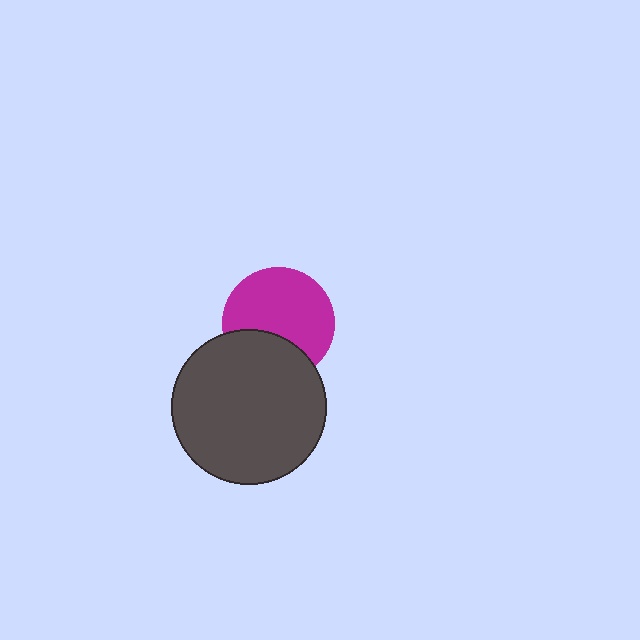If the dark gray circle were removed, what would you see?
You would see the complete magenta circle.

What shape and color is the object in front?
The object in front is a dark gray circle.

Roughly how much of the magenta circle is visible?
Most of it is visible (roughly 69%).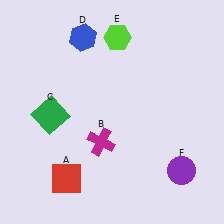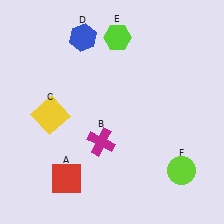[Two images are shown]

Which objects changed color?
C changed from green to yellow. F changed from purple to lime.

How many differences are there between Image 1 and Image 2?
There are 2 differences between the two images.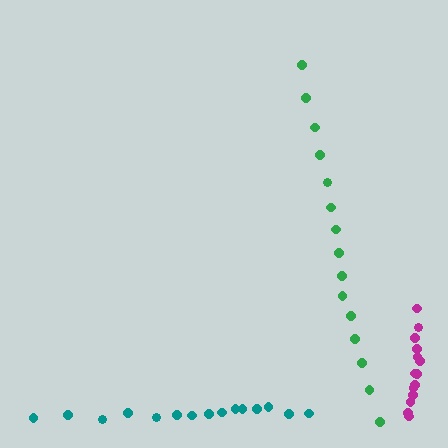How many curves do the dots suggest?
There are 3 distinct paths.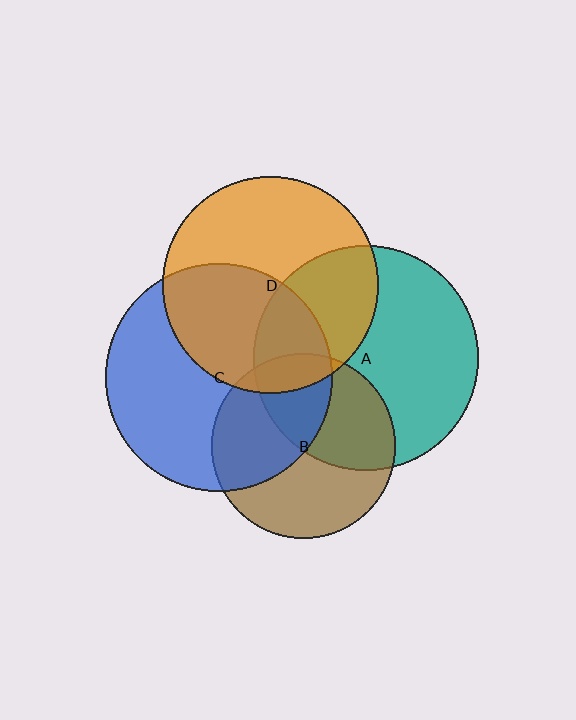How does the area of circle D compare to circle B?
Approximately 1.4 times.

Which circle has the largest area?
Circle C (blue).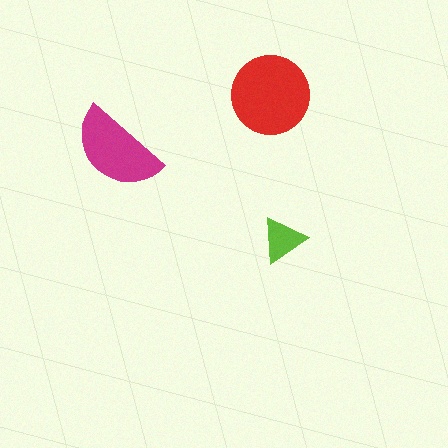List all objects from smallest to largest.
The lime triangle, the magenta semicircle, the red circle.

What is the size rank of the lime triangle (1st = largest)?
3rd.